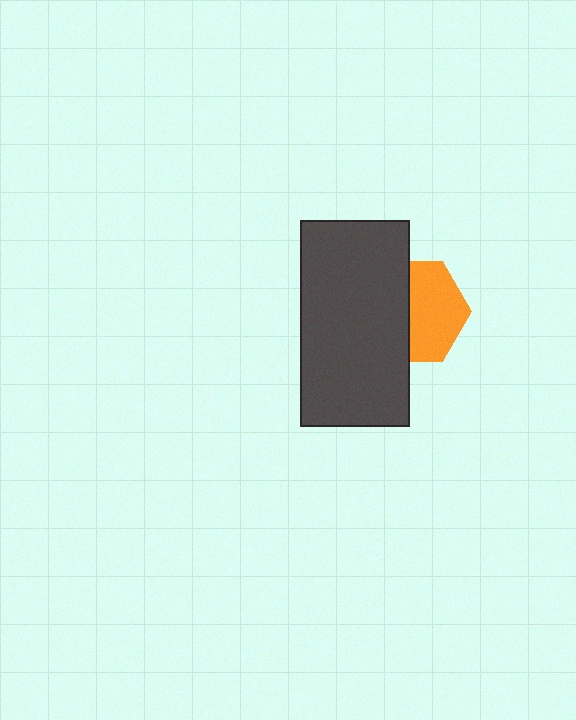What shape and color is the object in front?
The object in front is a dark gray rectangle.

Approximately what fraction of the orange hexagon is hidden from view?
Roughly 45% of the orange hexagon is hidden behind the dark gray rectangle.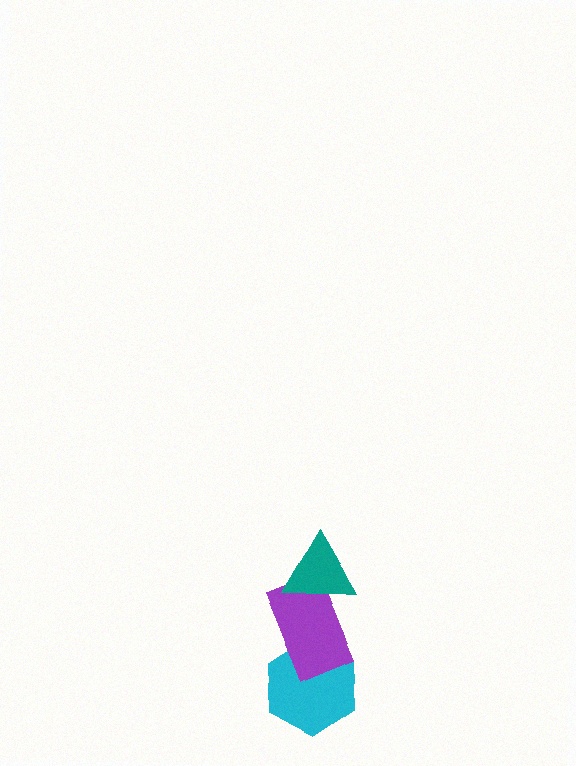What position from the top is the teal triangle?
The teal triangle is 1st from the top.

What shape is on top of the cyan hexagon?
The purple rectangle is on top of the cyan hexagon.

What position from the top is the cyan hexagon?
The cyan hexagon is 3rd from the top.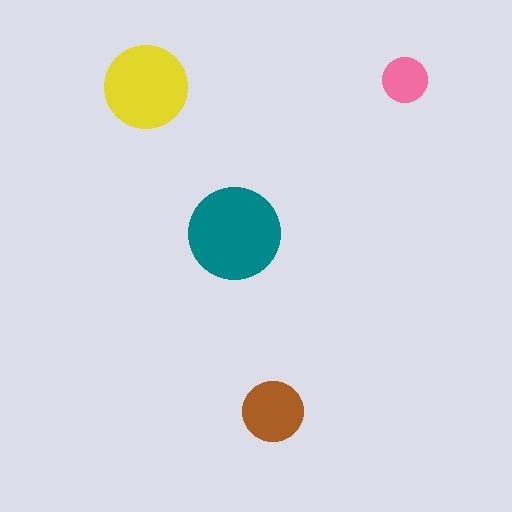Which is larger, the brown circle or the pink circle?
The brown one.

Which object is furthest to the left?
The yellow circle is leftmost.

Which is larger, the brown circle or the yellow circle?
The yellow one.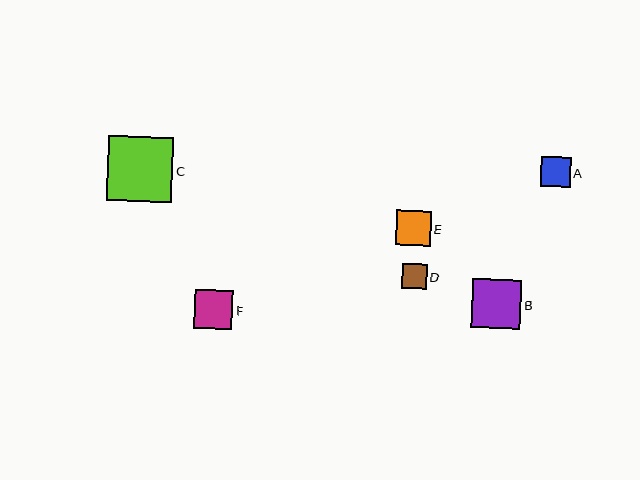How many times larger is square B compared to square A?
Square B is approximately 1.7 times the size of square A.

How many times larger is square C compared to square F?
Square C is approximately 1.7 times the size of square F.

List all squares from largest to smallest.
From largest to smallest: C, B, F, E, A, D.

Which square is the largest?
Square C is the largest with a size of approximately 65 pixels.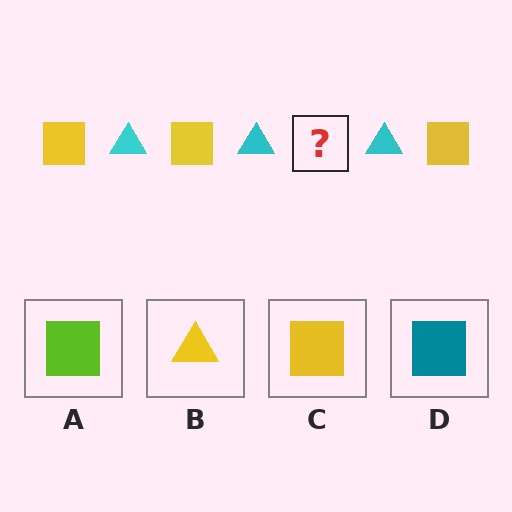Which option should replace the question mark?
Option C.